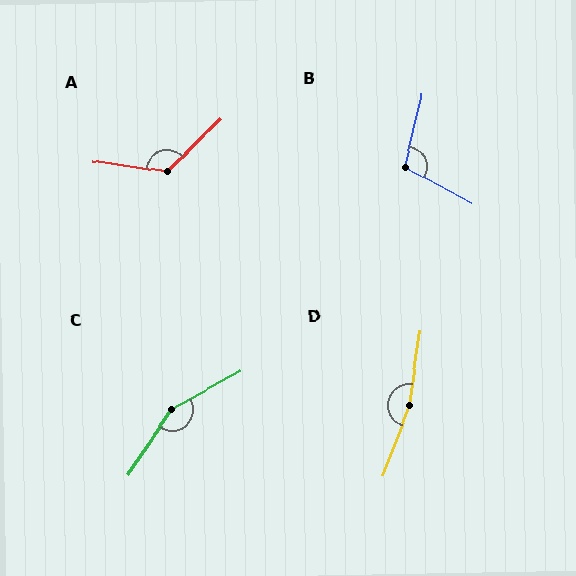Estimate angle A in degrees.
Approximately 128 degrees.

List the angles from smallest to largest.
B (105°), A (128°), C (153°), D (167°).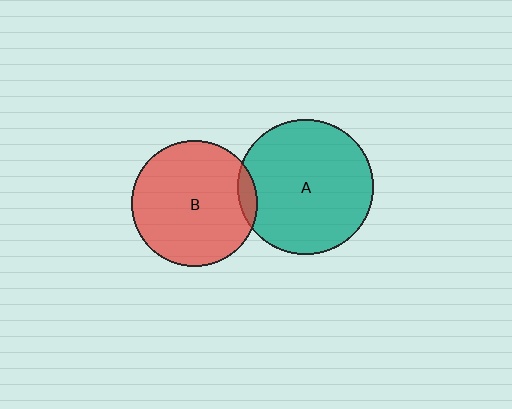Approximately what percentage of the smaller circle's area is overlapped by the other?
Approximately 5%.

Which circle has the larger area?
Circle A (teal).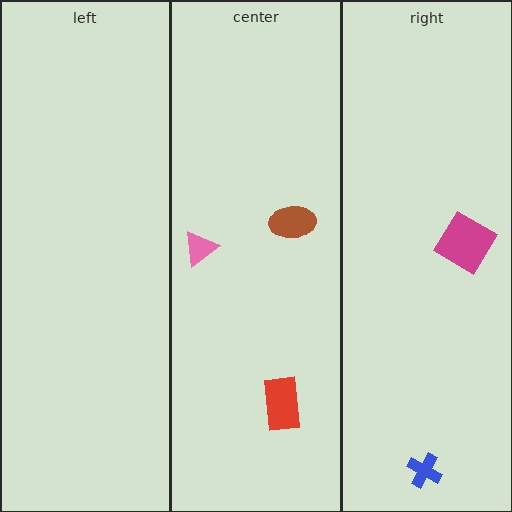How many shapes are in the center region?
3.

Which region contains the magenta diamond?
The right region.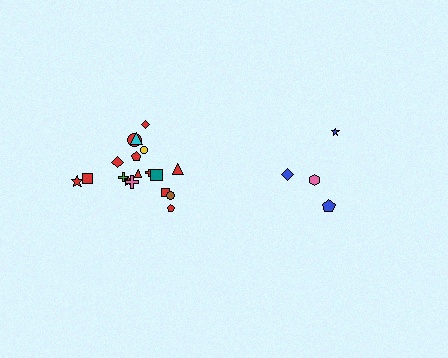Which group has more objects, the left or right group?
The left group.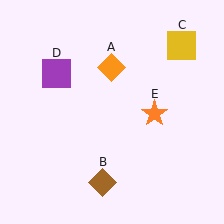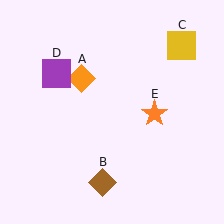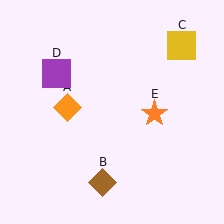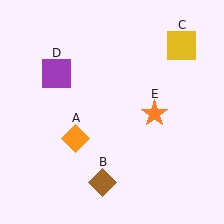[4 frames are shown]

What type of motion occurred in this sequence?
The orange diamond (object A) rotated counterclockwise around the center of the scene.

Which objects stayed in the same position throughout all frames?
Brown diamond (object B) and yellow square (object C) and purple square (object D) and orange star (object E) remained stationary.